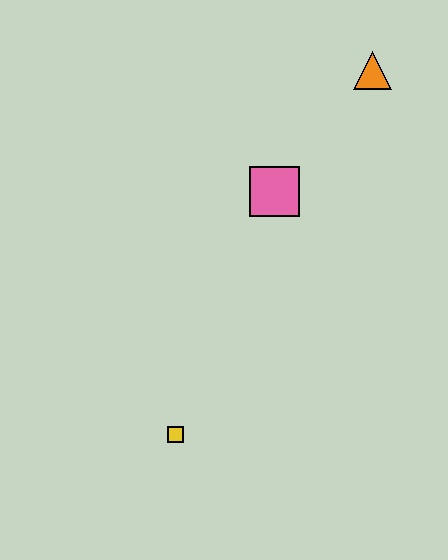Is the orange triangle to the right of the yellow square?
Yes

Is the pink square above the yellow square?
Yes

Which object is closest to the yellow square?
The pink square is closest to the yellow square.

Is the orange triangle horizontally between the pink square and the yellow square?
No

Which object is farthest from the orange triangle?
The yellow square is farthest from the orange triangle.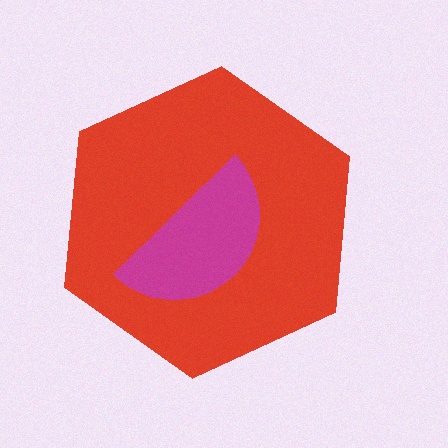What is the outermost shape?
The red hexagon.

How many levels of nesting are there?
2.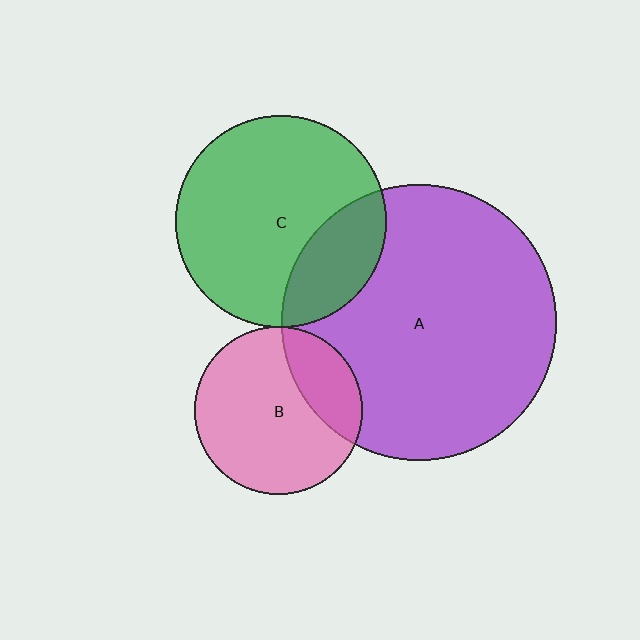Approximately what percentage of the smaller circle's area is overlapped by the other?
Approximately 5%.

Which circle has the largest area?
Circle A (purple).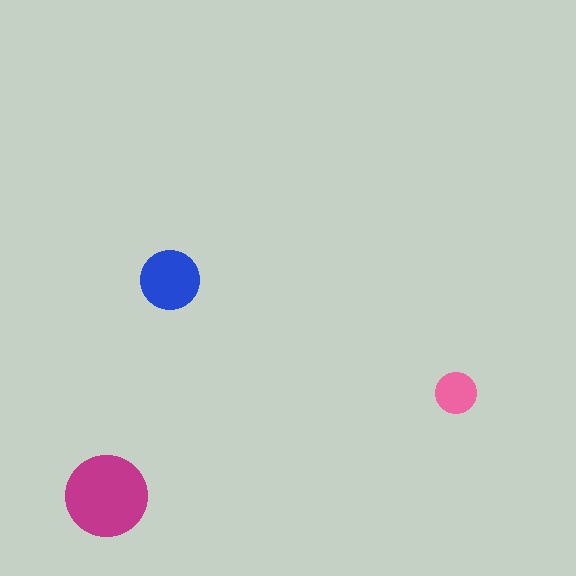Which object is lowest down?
The magenta circle is bottommost.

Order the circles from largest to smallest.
the magenta one, the blue one, the pink one.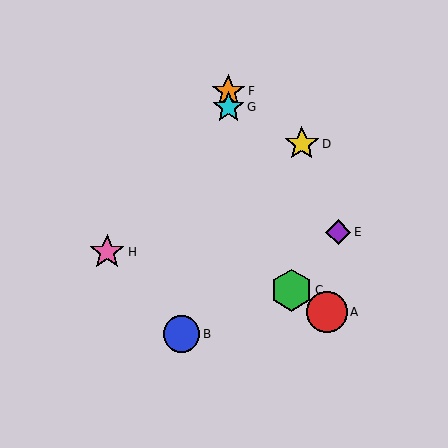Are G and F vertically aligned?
Yes, both are at x≈228.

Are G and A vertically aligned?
No, G is at x≈228 and A is at x≈327.